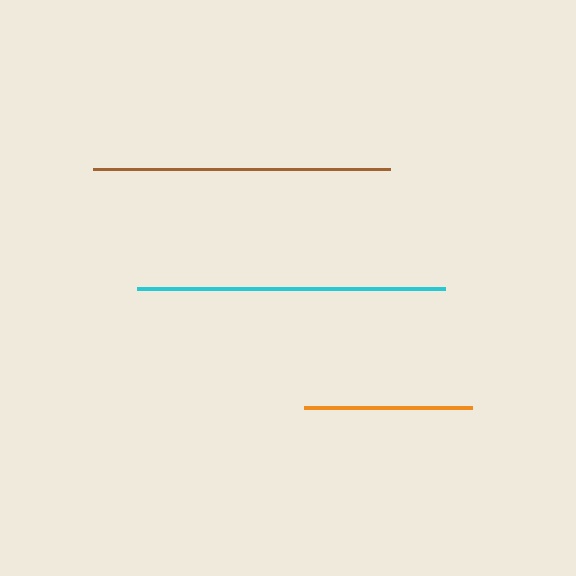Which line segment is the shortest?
The orange line is the shortest at approximately 168 pixels.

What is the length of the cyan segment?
The cyan segment is approximately 307 pixels long.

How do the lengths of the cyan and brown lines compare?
The cyan and brown lines are approximately the same length.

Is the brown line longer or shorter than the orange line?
The brown line is longer than the orange line.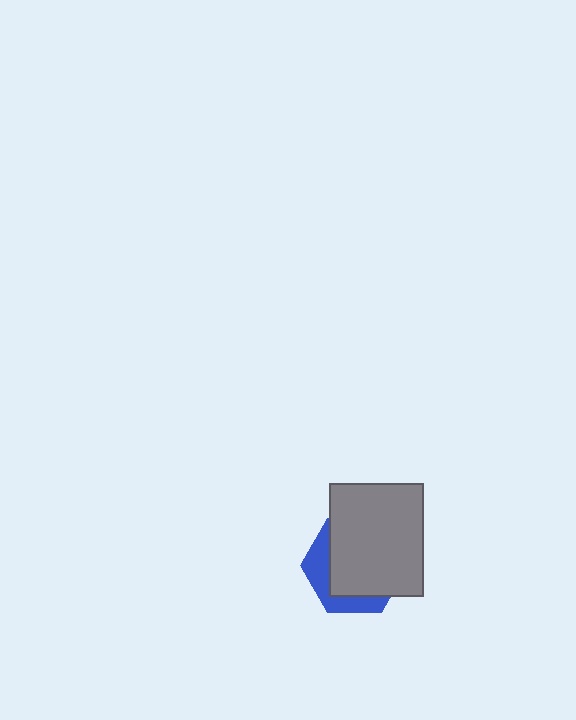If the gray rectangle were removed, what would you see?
You would see the complete blue hexagon.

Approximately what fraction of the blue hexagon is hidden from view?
Roughly 69% of the blue hexagon is hidden behind the gray rectangle.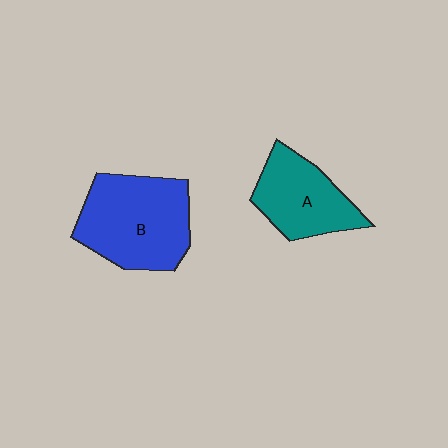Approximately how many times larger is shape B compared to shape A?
Approximately 1.4 times.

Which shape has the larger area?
Shape B (blue).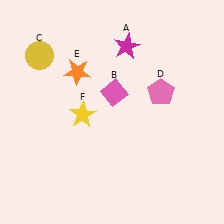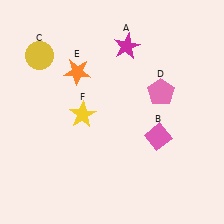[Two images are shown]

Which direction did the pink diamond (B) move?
The pink diamond (B) moved right.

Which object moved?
The pink diamond (B) moved right.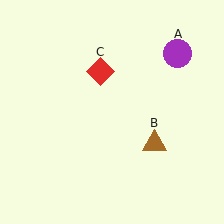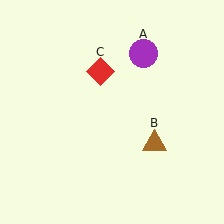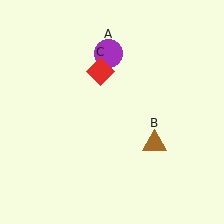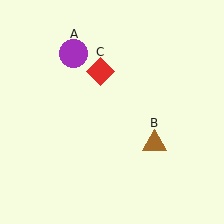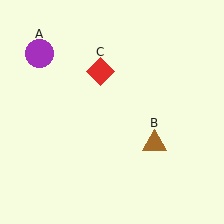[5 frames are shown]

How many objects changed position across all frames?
1 object changed position: purple circle (object A).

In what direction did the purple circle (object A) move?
The purple circle (object A) moved left.